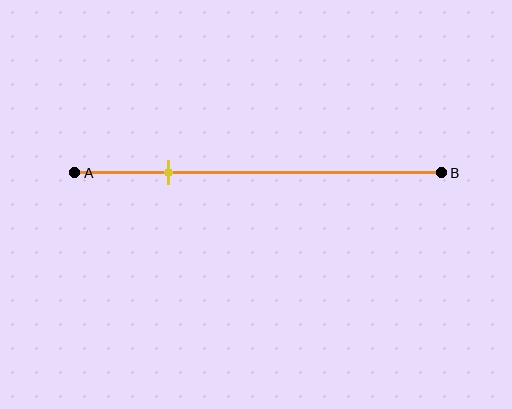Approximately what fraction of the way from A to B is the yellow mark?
The yellow mark is approximately 25% of the way from A to B.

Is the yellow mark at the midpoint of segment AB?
No, the mark is at about 25% from A, not at the 50% midpoint.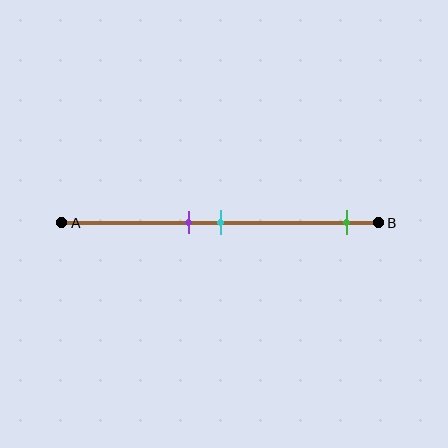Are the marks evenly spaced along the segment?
No, the marks are not evenly spaced.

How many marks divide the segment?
There are 3 marks dividing the segment.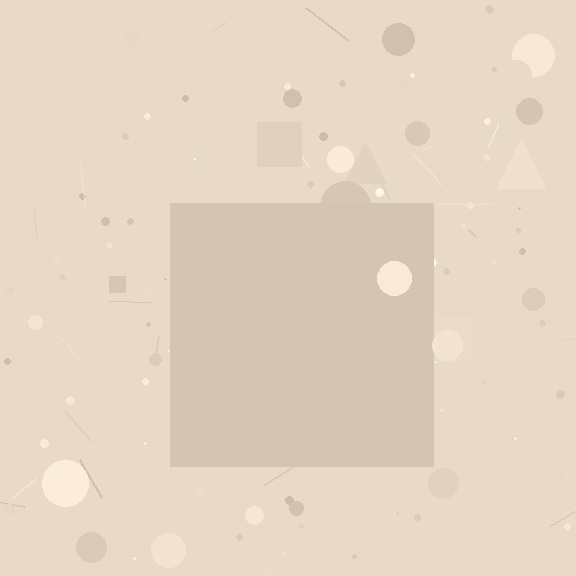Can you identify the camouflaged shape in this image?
The camouflaged shape is a square.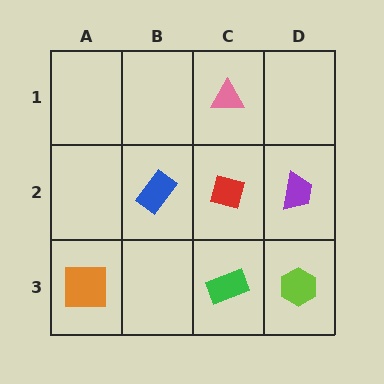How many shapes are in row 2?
3 shapes.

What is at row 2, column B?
A blue rectangle.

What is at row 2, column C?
A red diamond.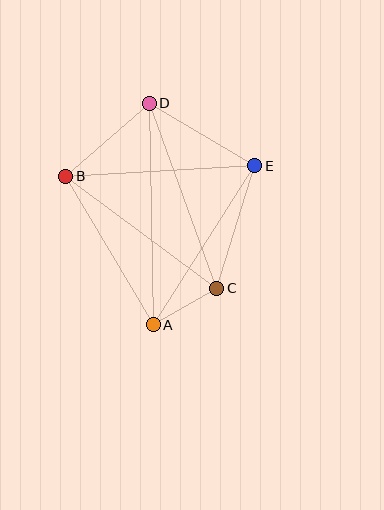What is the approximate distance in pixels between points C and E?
The distance between C and E is approximately 128 pixels.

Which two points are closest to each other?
Points A and C are closest to each other.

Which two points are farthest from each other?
Points A and D are farthest from each other.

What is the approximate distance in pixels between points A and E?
The distance between A and E is approximately 189 pixels.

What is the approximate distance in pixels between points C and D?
The distance between C and D is approximately 197 pixels.